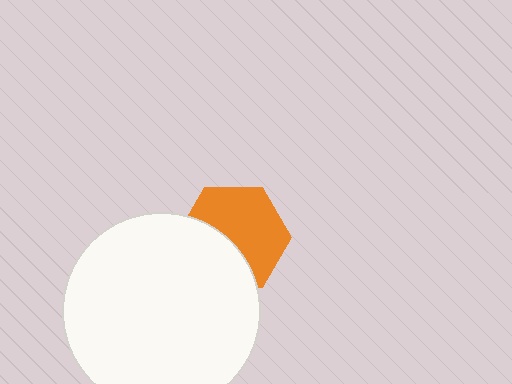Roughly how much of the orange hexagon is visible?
About half of it is visible (roughly 60%).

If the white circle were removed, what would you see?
You would see the complete orange hexagon.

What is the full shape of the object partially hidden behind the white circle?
The partially hidden object is an orange hexagon.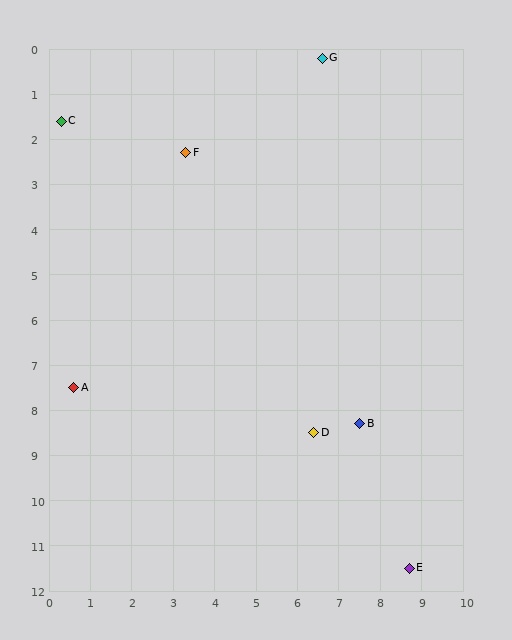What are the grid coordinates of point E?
Point E is at approximately (8.7, 11.5).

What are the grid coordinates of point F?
Point F is at approximately (3.3, 2.3).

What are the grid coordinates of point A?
Point A is at approximately (0.6, 7.5).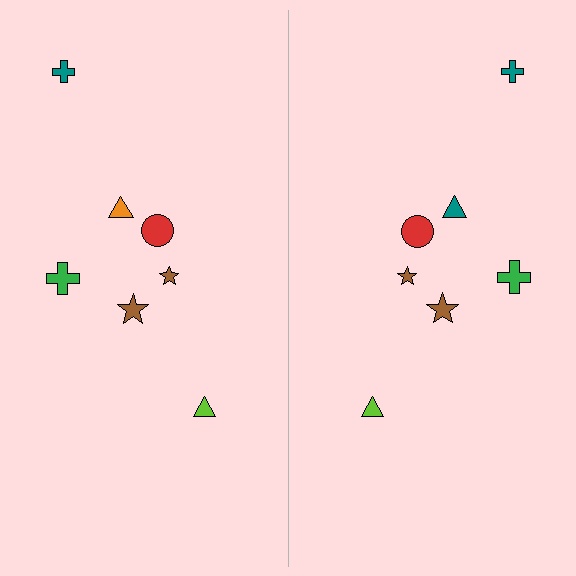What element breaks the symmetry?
The teal triangle on the right side breaks the symmetry — its mirror counterpart is orange.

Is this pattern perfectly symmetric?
No, the pattern is not perfectly symmetric. The teal triangle on the right side breaks the symmetry — its mirror counterpart is orange.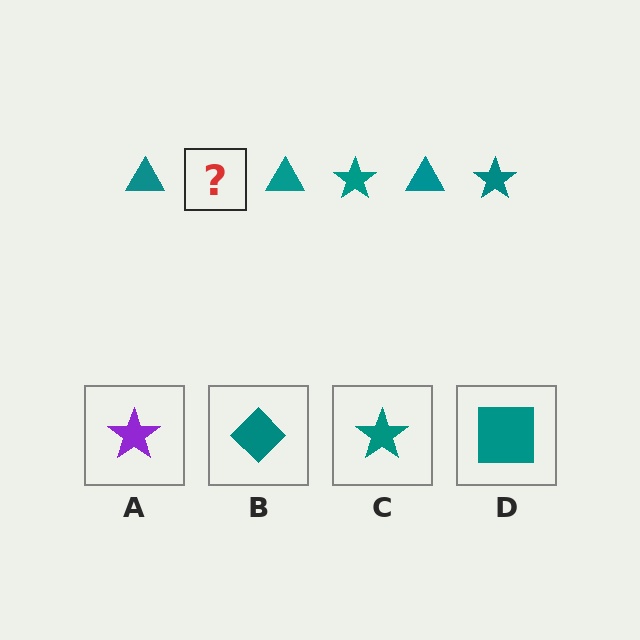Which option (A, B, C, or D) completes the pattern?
C.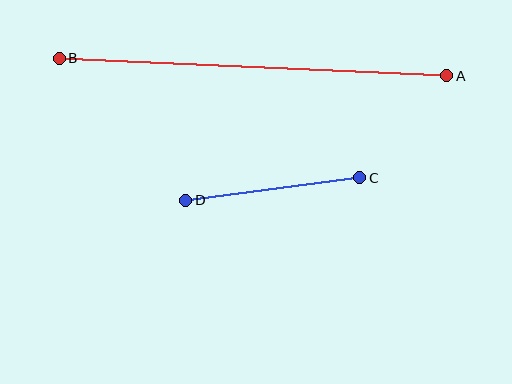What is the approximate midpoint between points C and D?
The midpoint is at approximately (273, 189) pixels.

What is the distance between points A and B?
The distance is approximately 388 pixels.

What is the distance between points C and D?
The distance is approximately 175 pixels.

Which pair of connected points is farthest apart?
Points A and B are farthest apart.